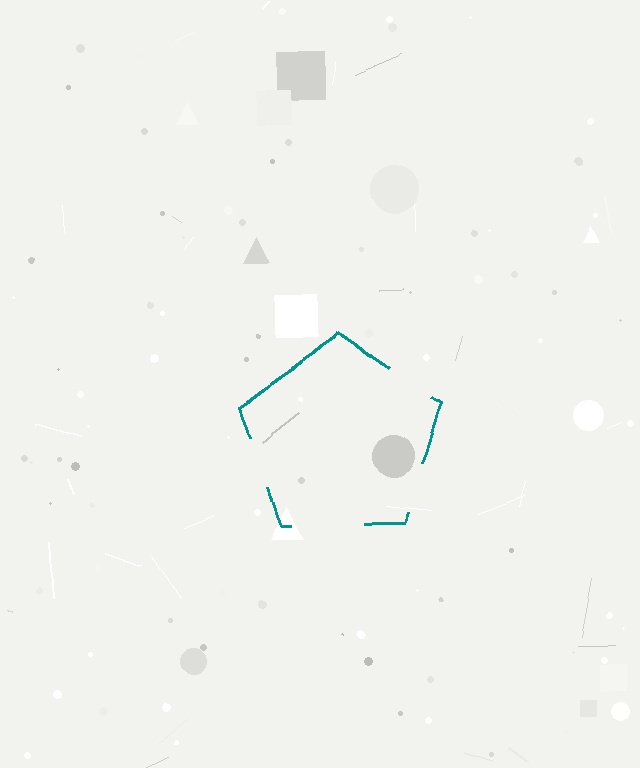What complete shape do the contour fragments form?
The contour fragments form a pentagon.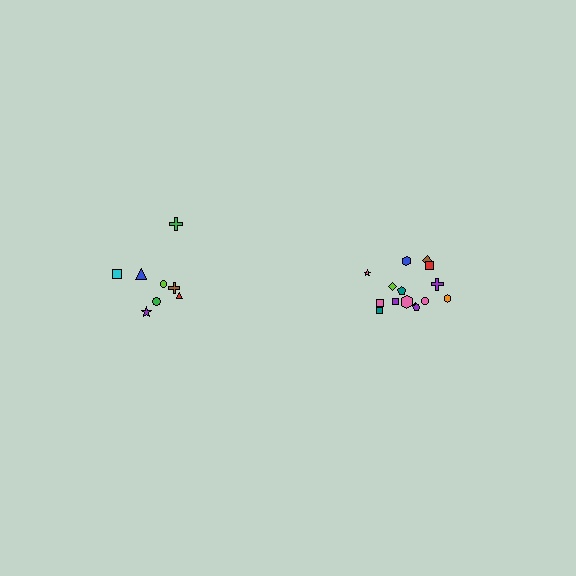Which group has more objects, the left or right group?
The right group.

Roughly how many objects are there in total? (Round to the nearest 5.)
Roughly 25 objects in total.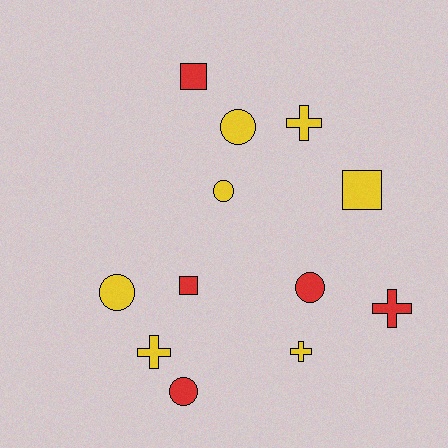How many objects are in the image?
There are 12 objects.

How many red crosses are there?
There is 1 red cross.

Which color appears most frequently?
Yellow, with 7 objects.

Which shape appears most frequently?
Circle, with 5 objects.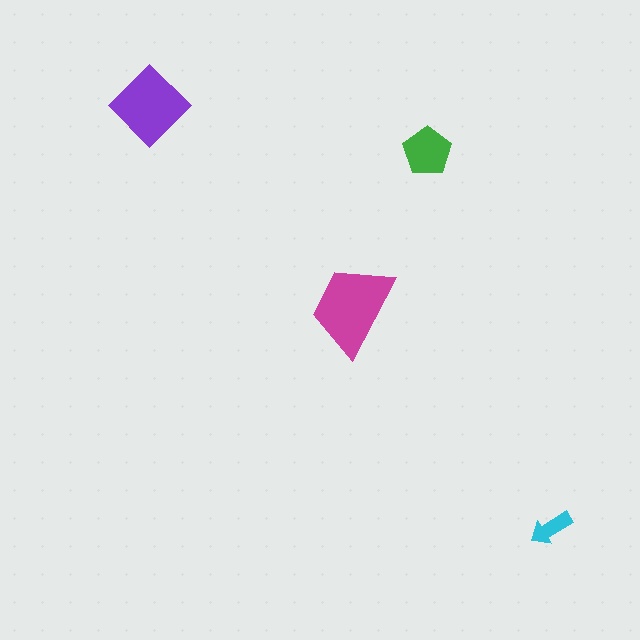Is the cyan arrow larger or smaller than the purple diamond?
Smaller.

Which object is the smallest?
The cyan arrow.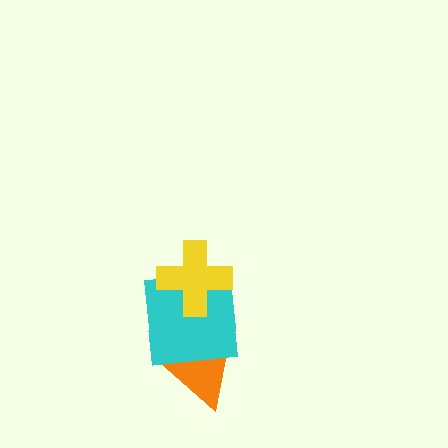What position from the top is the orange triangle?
The orange triangle is 3rd from the top.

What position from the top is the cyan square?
The cyan square is 2nd from the top.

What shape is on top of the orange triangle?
The cyan square is on top of the orange triangle.